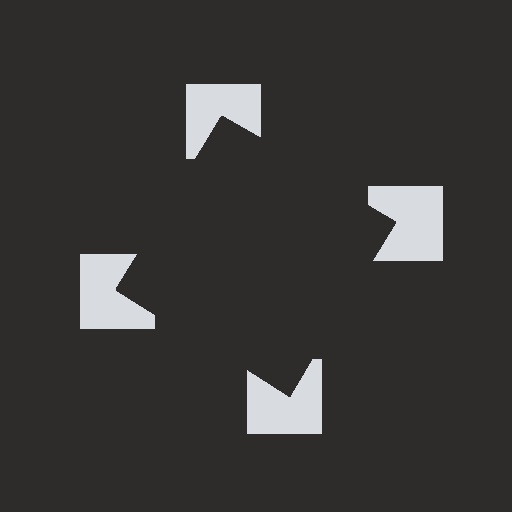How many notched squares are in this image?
There are 4 — one at each vertex of the illusory square.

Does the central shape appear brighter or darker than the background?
It typically appears slightly darker than the background, even though no actual brightness change is drawn.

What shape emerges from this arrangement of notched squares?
An illusory square — its edges are inferred from the aligned wedge cuts in the notched squares, not physically drawn.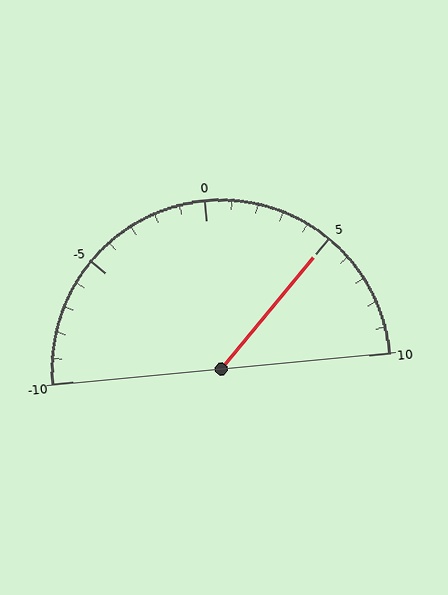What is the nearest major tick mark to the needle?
The nearest major tick mark is 5.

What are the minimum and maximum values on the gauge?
The gauge ranges from -10 to 10.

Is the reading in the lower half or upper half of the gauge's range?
The reading is in the upper half of the range (-10 to 10).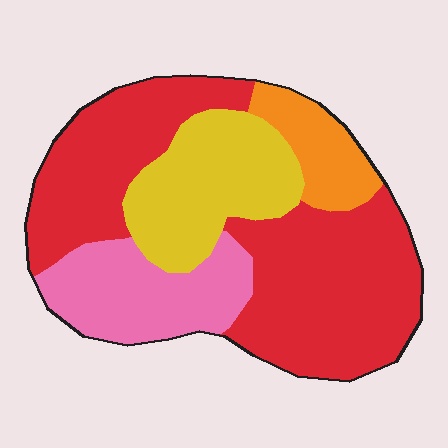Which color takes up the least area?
Orange, at roughly 10%.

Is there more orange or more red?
Red.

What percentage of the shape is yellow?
Yellow takes up less than a quarter of the shape.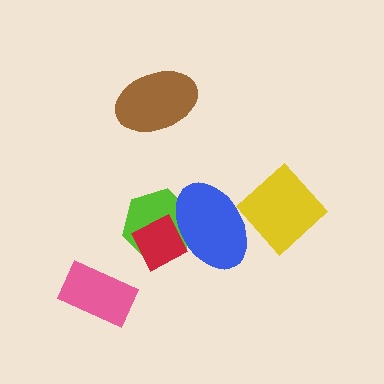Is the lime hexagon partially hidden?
Yes, it is partially covered by another shape.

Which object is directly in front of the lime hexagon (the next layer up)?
The blue ellipse is directly in front of the lime hexagon.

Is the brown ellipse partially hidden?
No, no other shape covers it.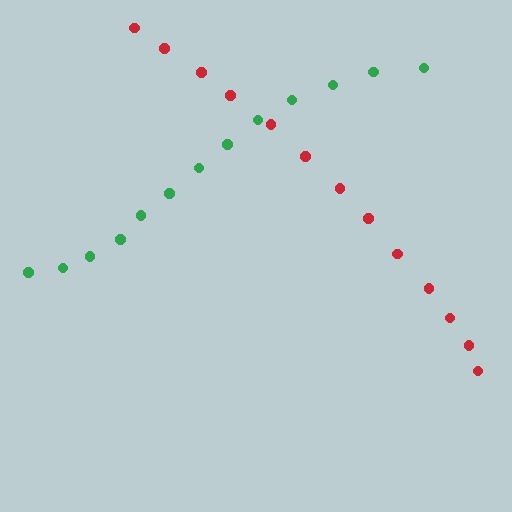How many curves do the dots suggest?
There are 2 distinct paths.